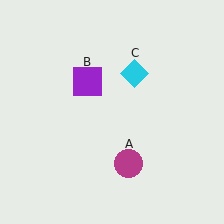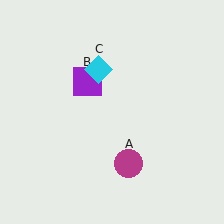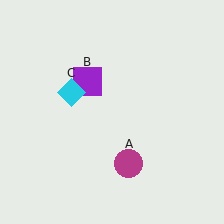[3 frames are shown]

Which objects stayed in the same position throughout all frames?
Magenta circle (object A) and purple square (object B) remained stationary.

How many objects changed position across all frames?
1 object changed position: cyan diamond (object C).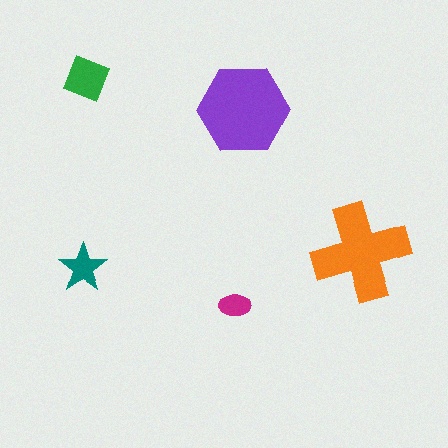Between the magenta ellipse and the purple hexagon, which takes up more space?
The purple hexagon.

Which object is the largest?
The purple hexagon.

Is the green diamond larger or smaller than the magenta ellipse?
Larger.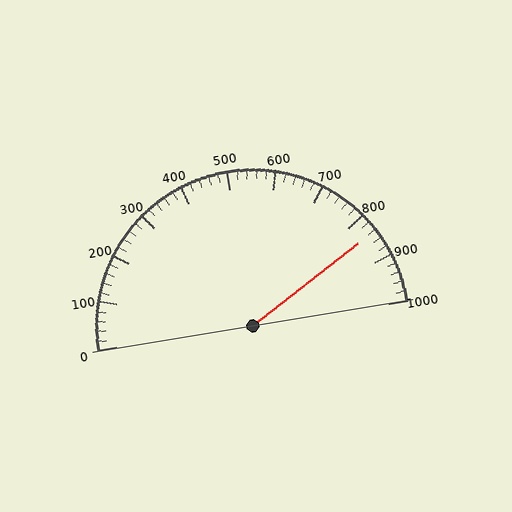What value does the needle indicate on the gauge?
The needle indicates approximately 840.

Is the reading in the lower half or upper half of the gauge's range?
The reading is in the upper half of the range (0 to 1000).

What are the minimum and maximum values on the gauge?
The gauge ranges from 0 to 1000.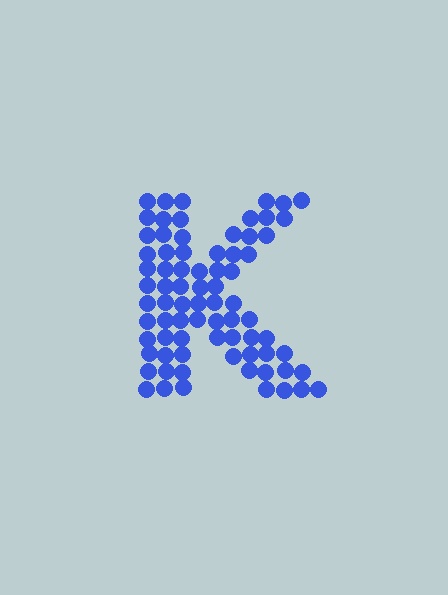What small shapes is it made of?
It is made of small circles.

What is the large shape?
The large shape is the letter K.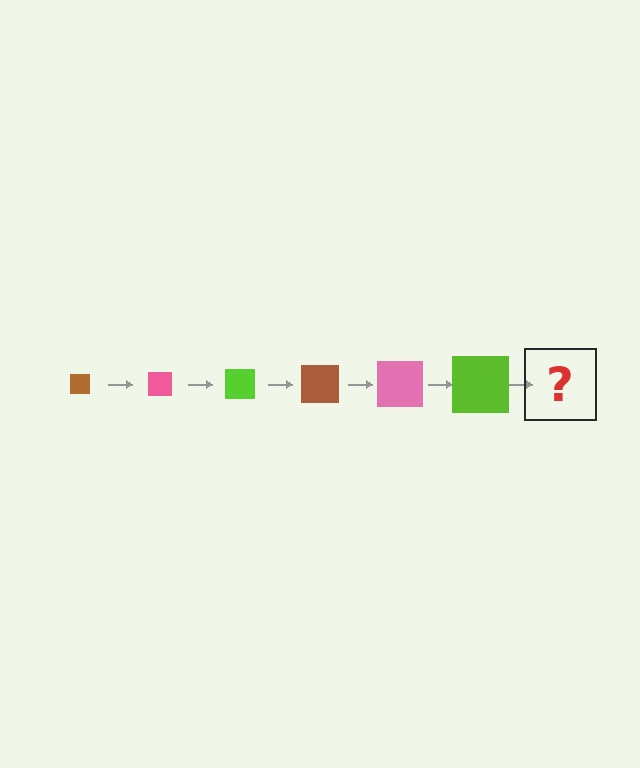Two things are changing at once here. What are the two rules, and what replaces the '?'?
The two rules are that the square grows larger each step and the color cycles through brown, pink, and lime. The '?' should be a brown square, larger than the previous one.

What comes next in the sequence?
The next element should be a brown square, larger than the previous one.